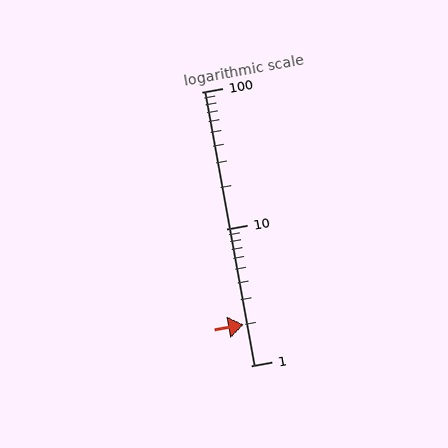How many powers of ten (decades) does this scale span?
The scale spans 2 decades, from 1 to 100.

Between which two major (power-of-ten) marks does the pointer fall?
The pointer is between 1 and 10.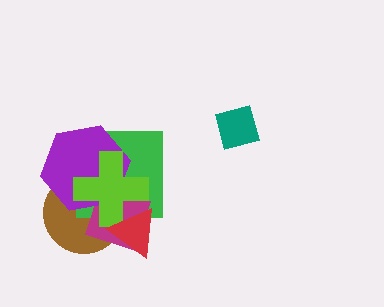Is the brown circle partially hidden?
Yes, it is partially covered by another shape.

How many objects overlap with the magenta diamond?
5 objects overlap with the magenta diamond.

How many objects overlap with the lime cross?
5 objects overlap with the lime cross.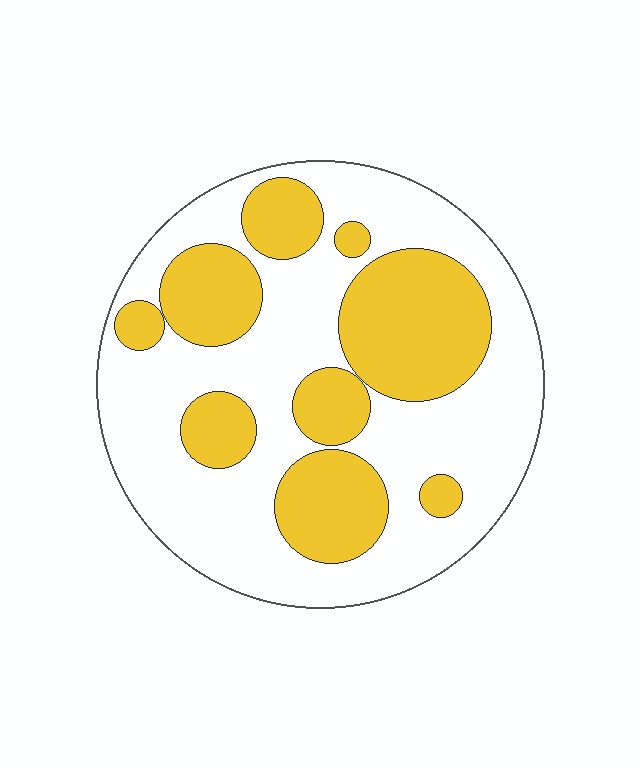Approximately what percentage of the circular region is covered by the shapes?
Approximately 35%.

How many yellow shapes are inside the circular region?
9.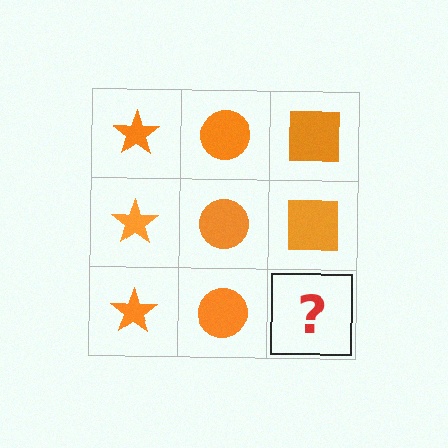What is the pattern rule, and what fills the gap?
The rule is that each column has a consistent shape. The gap should be filled with an orange square.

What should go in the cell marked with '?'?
The missing cell should contain an orange square.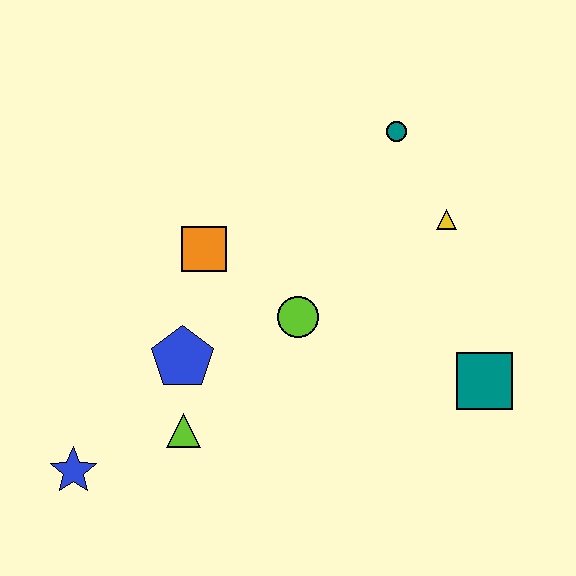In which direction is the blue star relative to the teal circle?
The blue star is below the teal circle.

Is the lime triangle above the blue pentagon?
No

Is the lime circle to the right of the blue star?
Yes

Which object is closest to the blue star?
The lime triangle is closest to the blue star.